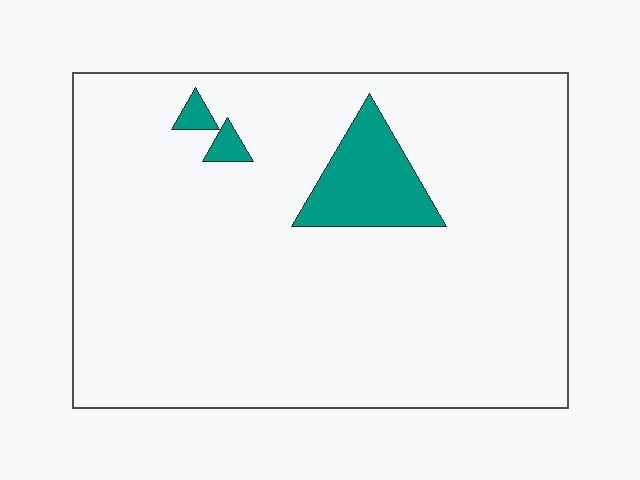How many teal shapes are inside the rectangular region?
3.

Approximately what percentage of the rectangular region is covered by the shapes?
Approximately 10%.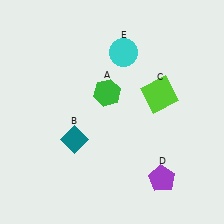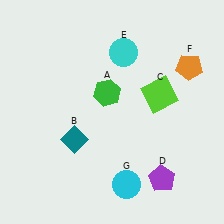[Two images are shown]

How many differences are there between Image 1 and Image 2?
There are 2 differences between the two images.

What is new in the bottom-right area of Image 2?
A cyan circle (G) was added in the bottom-right area of Image 2.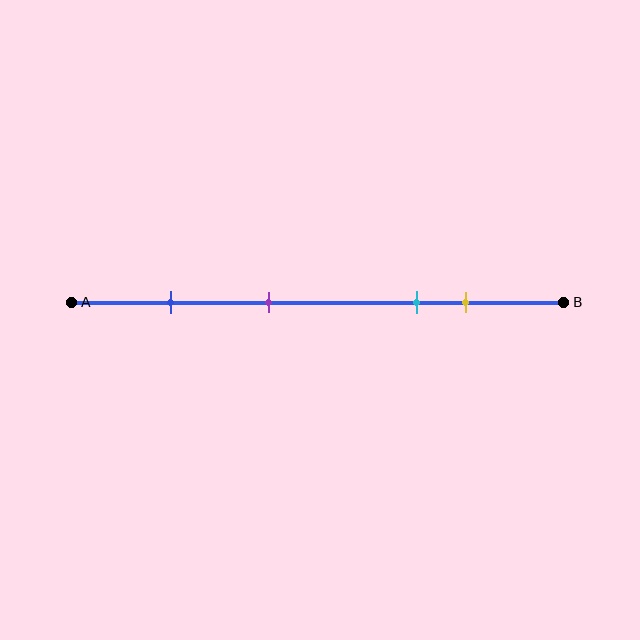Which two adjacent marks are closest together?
The cyan and yellow marks are the closest adjacent pair.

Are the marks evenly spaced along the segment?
No, the marks are not evenly spaced.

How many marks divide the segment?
There are 4 marks dividing the segment.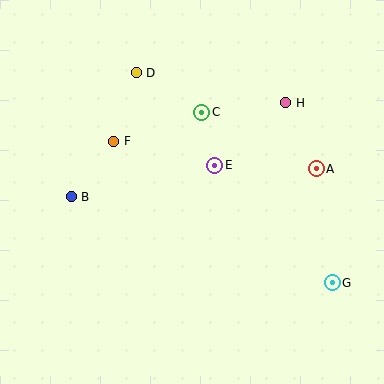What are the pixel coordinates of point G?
Point G is at (332, 283).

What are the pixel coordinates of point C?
Point C is at (201, 112).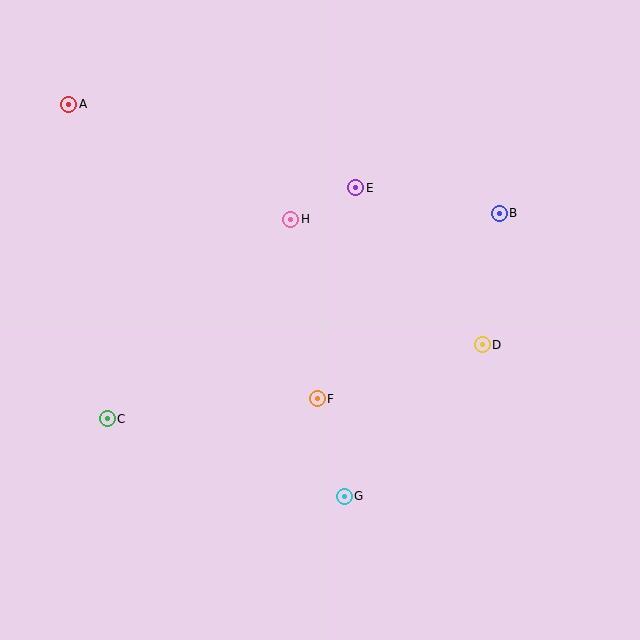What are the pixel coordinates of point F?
Point F is at (317, 399).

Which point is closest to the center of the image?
Point F at (317, 399) is closest to the center.